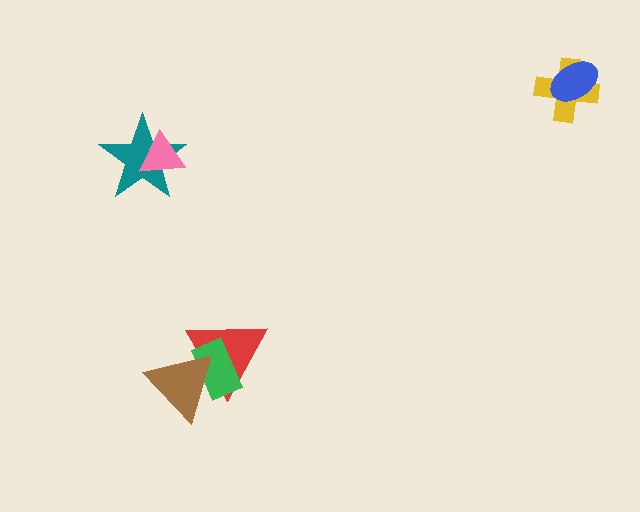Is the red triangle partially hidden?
Yes, it is partially covered by another shape.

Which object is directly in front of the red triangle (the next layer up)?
The green rectangle is directly in front of the red triangle.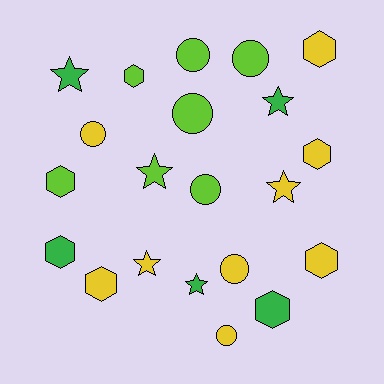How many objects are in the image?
There are 21 objects.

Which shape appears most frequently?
Hexagon, with 8 objects.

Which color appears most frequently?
Yellow, with 9 objects.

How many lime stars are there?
There is 1 lime star.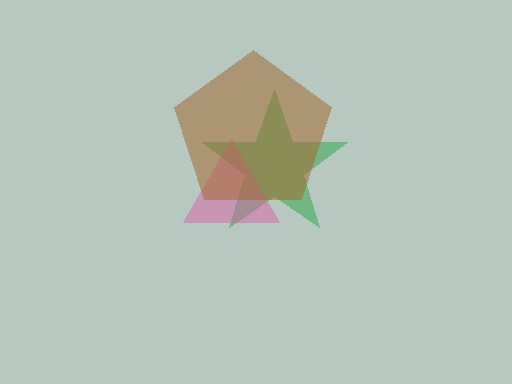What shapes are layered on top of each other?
The layered shapes are: a green star, a pink triangle, a brown pentagon.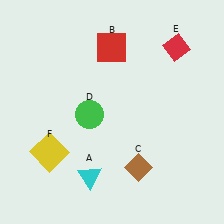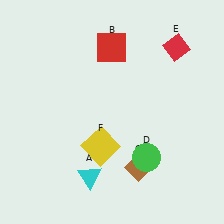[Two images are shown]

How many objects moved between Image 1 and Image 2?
2 objects moved between the two images.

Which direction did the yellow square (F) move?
The yellow square (F) moved right.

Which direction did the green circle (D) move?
The green circle (D) moved right.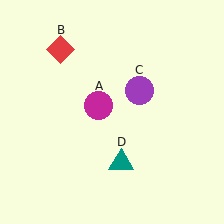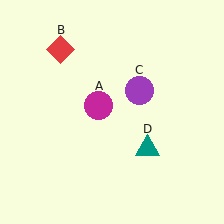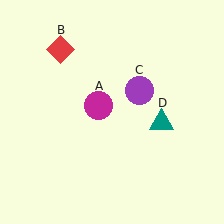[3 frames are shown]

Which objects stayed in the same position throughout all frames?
Magenta circle (object A) and red diamond (object B) and purple circle (object C) remained stationary.